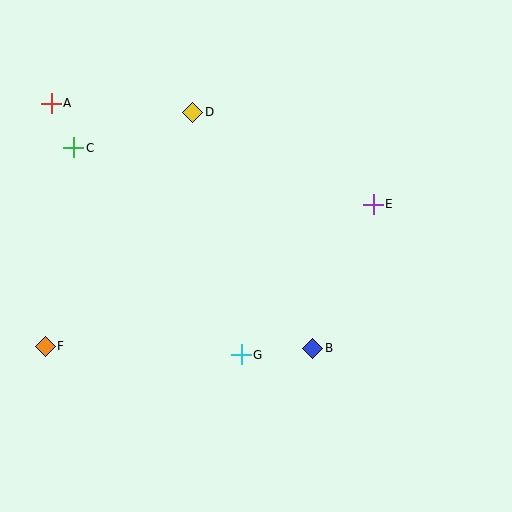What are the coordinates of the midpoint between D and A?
The midpoint between D and A is at (122, 108).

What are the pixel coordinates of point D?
Point D is at (193, 112).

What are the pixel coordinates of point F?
Point F is at (45, 347).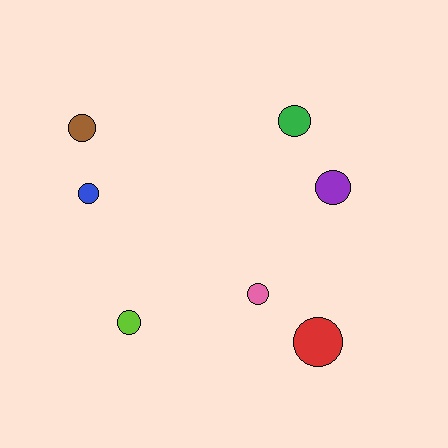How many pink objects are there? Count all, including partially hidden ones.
There is 1 pink object.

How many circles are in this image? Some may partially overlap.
There are 7 circles.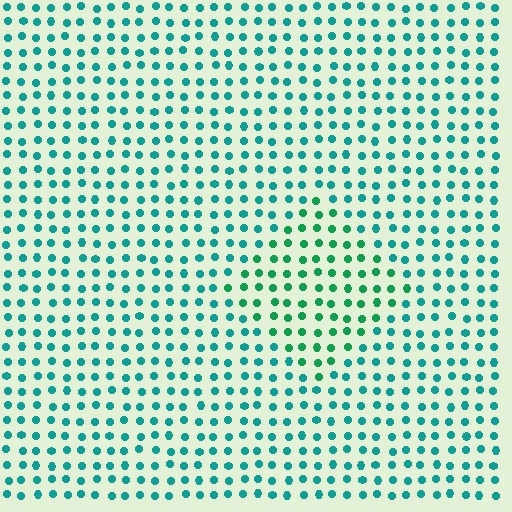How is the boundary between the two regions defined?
The boundary is defined purely by a slight shift in hue (about 29 degrees). Spacing, size, and orientation are identical on both sides.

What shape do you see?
I see a diamond.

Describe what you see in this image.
The image is filled with small teal elements in a uniform arrangement. A diamond-shaped region is visible where the elements are tinted to a slightly different hue, forming a subtle color boundary.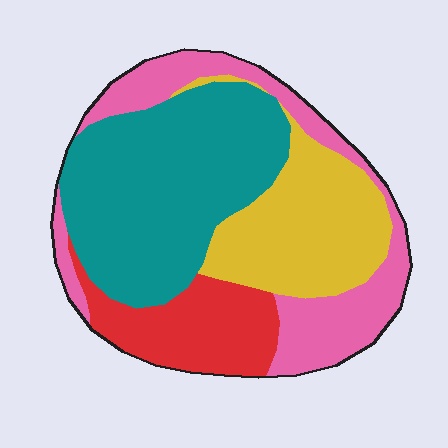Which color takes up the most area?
Teal, at roughly 40%.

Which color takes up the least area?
Red, at roughly 15%.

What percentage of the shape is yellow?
Yellow covers 23% of the shape.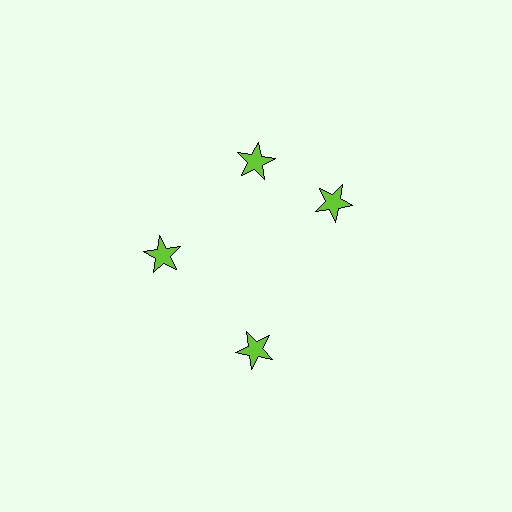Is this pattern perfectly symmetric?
No. The 4 lime stars are arranged in a ring, but one element near the 3 o'clock position is rotated out of alignment along the ring, breaking the 4-fold rotational symmetry.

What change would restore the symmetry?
The symmetry would be restored by rotating it back into even spacing with its neighbors so that all 4 stars sit at equal angles and equal distance from the center.